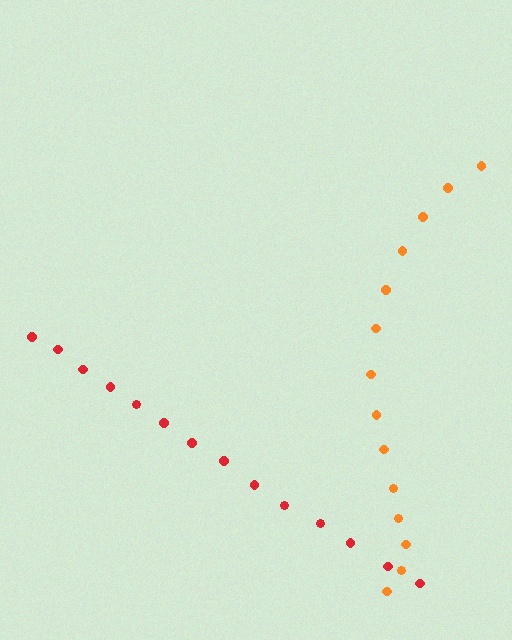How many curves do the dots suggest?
There are 2 distinct paths.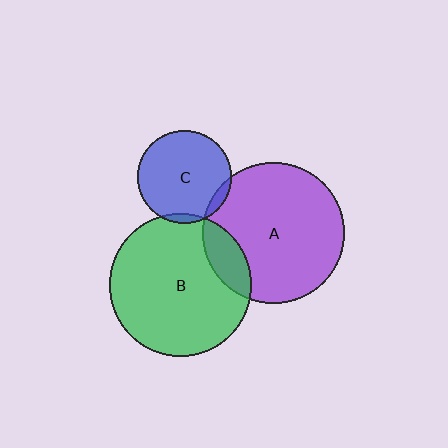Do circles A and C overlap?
Yes.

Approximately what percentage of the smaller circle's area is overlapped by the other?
Approximately 5%.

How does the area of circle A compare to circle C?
Approximately 2.3 times.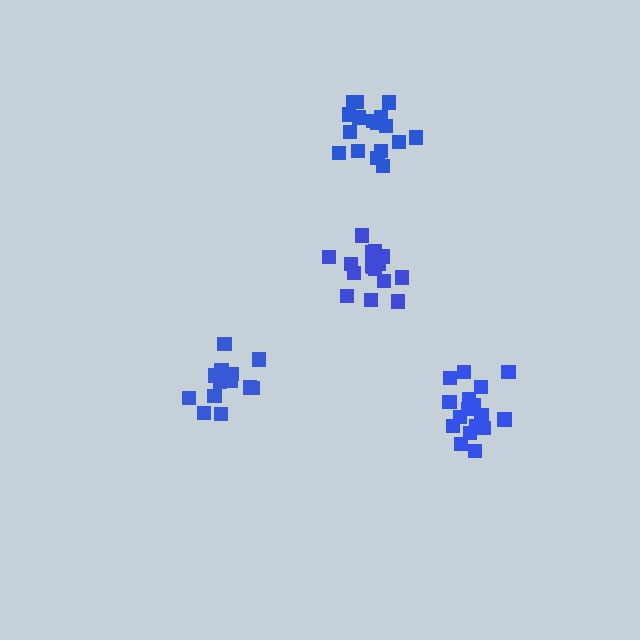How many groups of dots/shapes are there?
There are 4 groups.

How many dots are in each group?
Group 1: 13 dots, Group 2: 18 dots, Group 3: 18 dots, Group 4: 17 dots (66 total).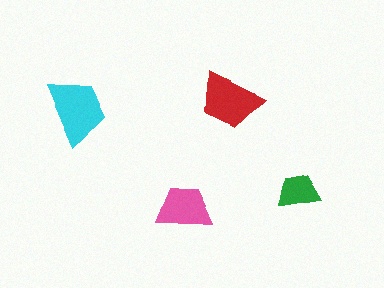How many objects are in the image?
There are 4 objects in the image.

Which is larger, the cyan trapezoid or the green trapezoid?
The cyan one.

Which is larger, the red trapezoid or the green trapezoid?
The red one.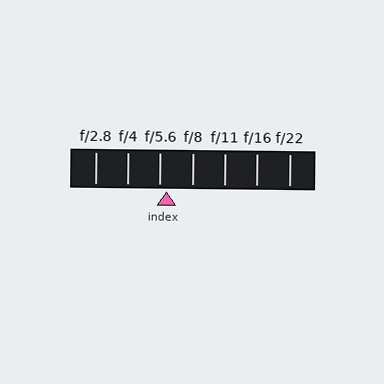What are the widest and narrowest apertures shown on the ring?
The widest aperture shown is f/2.8 and the narrowest is f/22.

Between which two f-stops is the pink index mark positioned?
The index mark is between f/5.6 and f/8.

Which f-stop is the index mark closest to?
The index mark is closest to f/5.6.